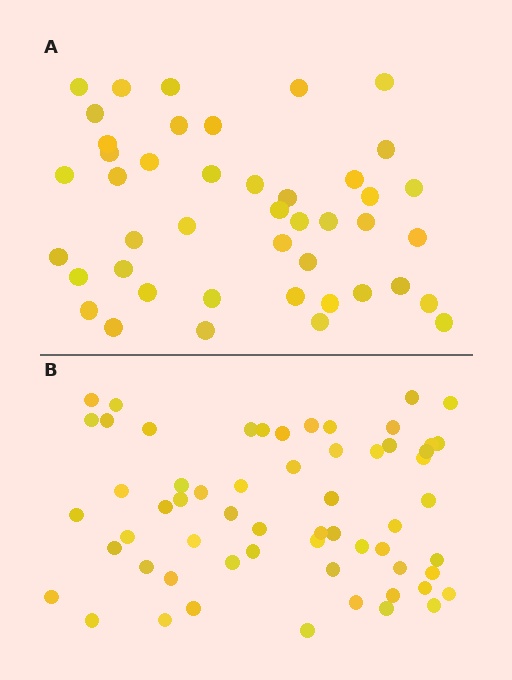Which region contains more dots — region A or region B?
Region B (the bottom region) has more dots.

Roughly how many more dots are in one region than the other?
Region B has approximately 15 more dots than region A.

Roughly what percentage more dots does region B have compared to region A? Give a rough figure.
About 35% more.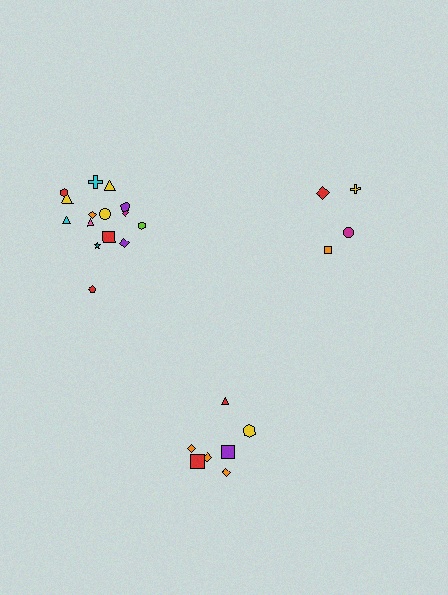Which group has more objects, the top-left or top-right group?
The top-left group.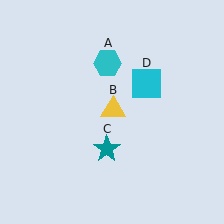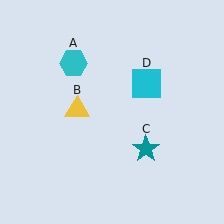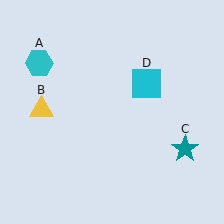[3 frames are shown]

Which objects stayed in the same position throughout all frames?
Cyan square (object D) remained stationary.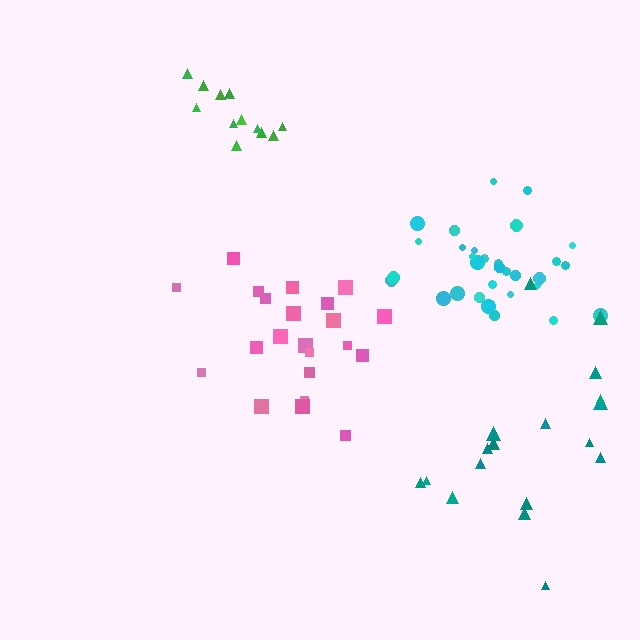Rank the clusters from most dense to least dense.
green, cyan, pink, teal.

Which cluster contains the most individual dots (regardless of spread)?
Cyan (32).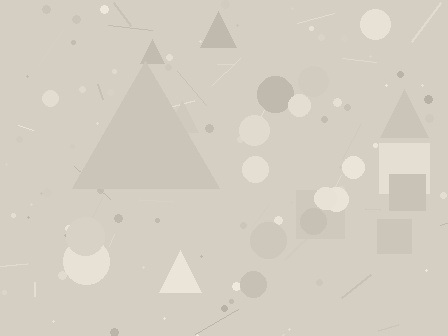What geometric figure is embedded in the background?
A triangle is embedded in the background.